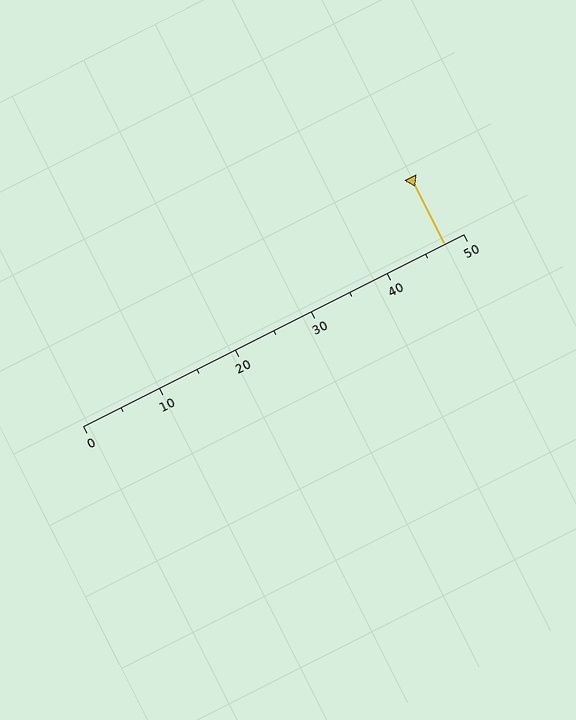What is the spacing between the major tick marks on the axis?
The major ticks are spaced 10 apart.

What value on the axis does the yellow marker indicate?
The marker indicates approximately 47.5.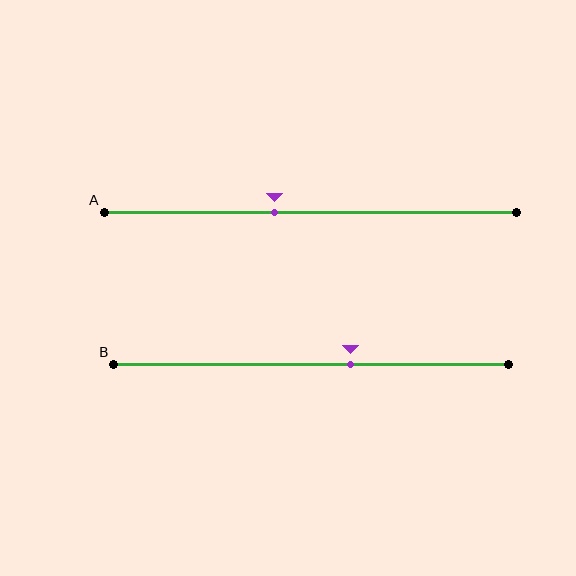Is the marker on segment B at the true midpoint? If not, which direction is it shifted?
No, the marker on segment B is shifted to the right by about 10% of the segment length.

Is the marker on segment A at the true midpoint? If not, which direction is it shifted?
No, the marker on segment A is shifted to the left by about 9% of the segment length.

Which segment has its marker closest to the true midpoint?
Segment A has its marker closest to the true midpoint.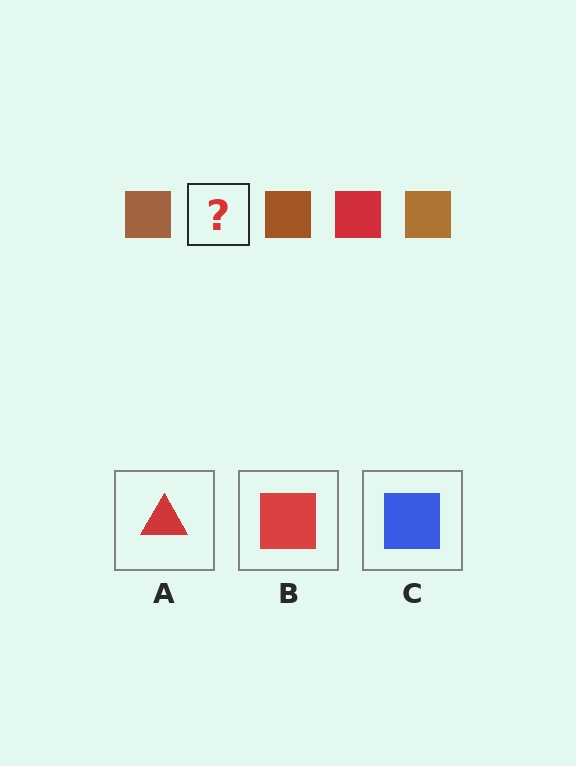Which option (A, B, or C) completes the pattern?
B.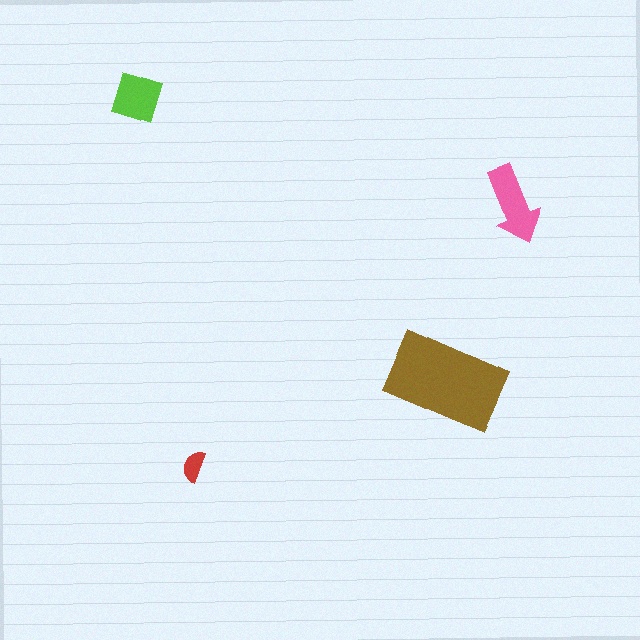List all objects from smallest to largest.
The red semicircle, the lime diamond, the pink arrow, the brown rectangle.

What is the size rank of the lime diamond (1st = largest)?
3rd.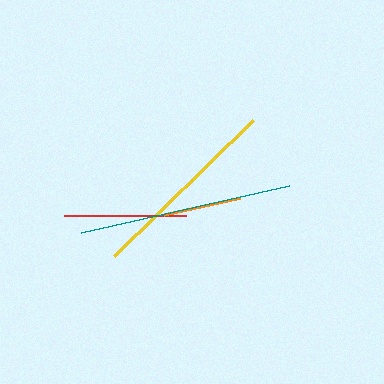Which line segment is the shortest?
The orange line is the shortest at approximately 78 pixels.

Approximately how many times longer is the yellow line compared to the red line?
The yellow line is approximately 1.6 times the length of the red line.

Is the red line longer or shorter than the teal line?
The teal line is longer than the red line.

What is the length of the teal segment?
The teal segment is approximately 214 pixels long.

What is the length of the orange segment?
The orange segment is approximately 78 pixels long.